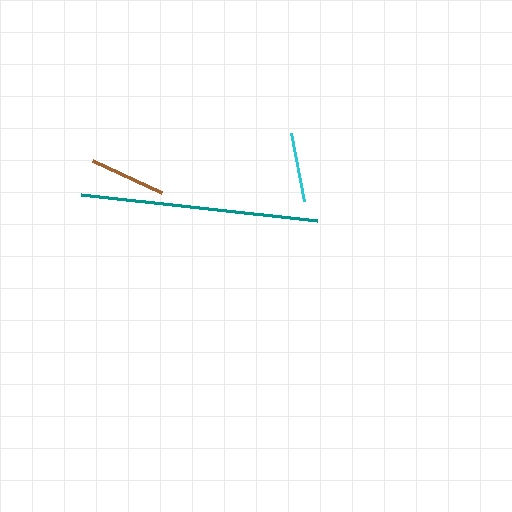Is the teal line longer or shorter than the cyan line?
The teal line is longer than the cyan line.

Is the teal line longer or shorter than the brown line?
The teal line is longer than the brown line.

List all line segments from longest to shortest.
From longest to shortest: teal, brown, cyan.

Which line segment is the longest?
The teal line is the longest at approximately 237 pixels.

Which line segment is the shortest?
The cyan line is the shortest at approximately 69 pixels.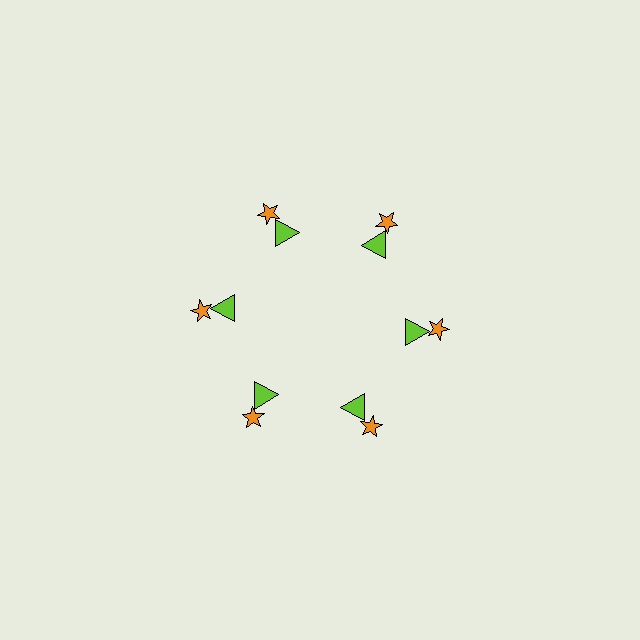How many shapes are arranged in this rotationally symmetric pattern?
There are 12 shapes, arranged in 6 groups of 2.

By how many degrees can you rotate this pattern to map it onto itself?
The pattern maps onto itself every 60 degrees of rotation.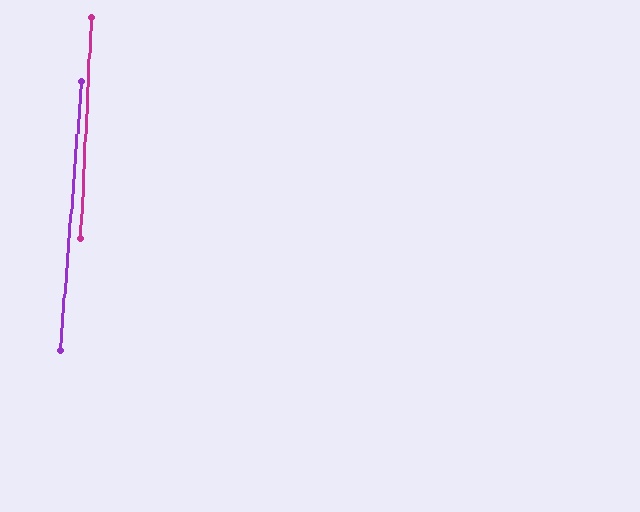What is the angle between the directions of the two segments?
Approximately 2 degrees.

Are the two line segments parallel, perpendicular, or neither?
Parallel — their directions differ by only 1.7°.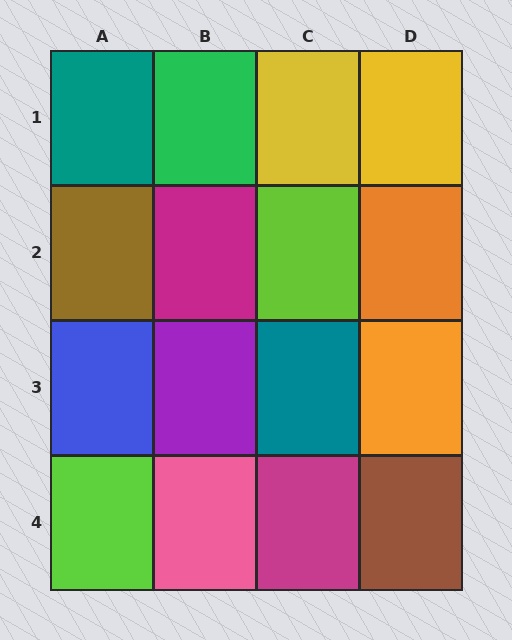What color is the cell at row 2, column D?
Orange.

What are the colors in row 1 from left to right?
Teal, green, yellow, yellow.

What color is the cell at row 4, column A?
Lime.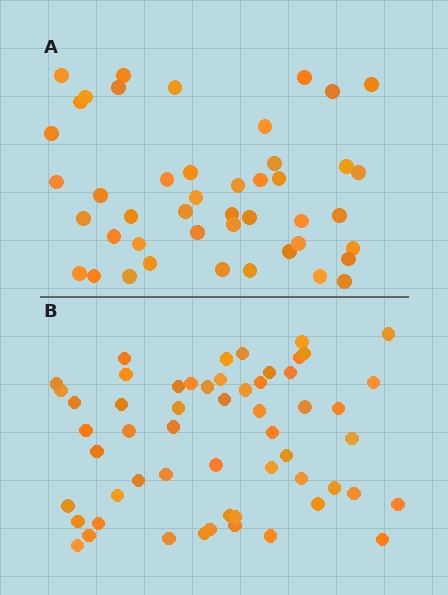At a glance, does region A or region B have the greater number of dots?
Region B (the bottom region) has more dots.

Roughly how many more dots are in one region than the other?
Region B has roughly 12 or so more dots than region A.